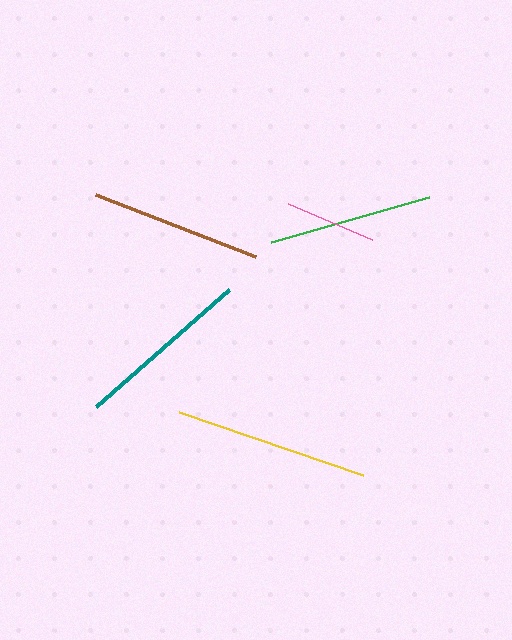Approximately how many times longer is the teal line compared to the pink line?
The teal line is approximately 1.9 times the length of the pink line.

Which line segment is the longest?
The yellow line is the longest at approximately 194 pixels.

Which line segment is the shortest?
The pink line is the shortest at approximately 91 pixels.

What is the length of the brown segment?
The brown segment is approximately 171 pixels long.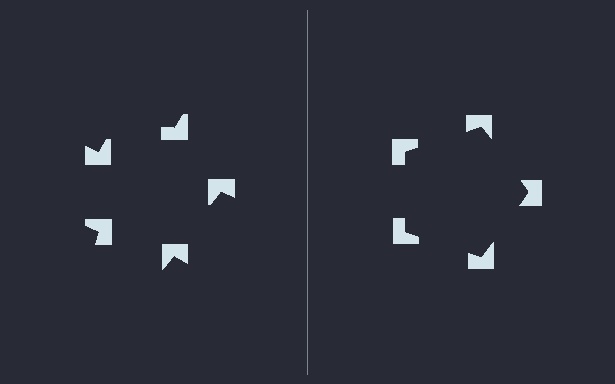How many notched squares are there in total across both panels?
10 — 5 on each side.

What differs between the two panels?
The notched squares are positioned identically on both sides; only the wedge orientations differ. On the right they align to a pentagon; on the left they are misaligned.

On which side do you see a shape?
An illusory pentagon appears on the right side. On the left side the wedge cuts are rotated, so no coherent shape forms.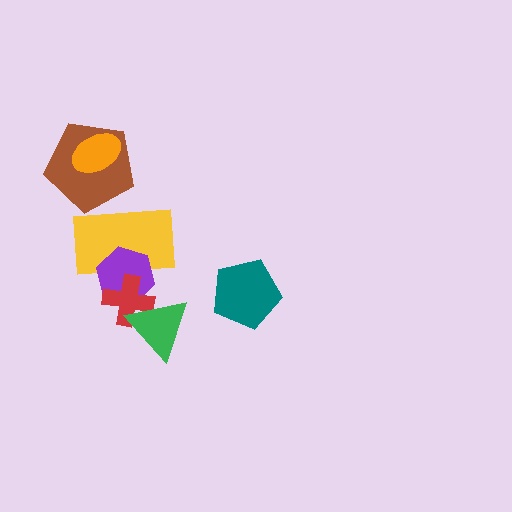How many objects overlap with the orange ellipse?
1 object overlaps with the orange ellipse.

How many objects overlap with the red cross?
3 objects overlap with the red cross.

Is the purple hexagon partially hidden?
Yes, it is partially covered by another shape.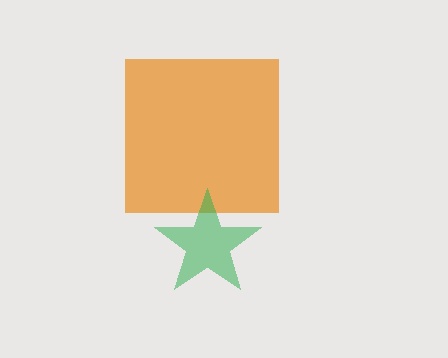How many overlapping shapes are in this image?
There are 2 overlapping shapes in the image.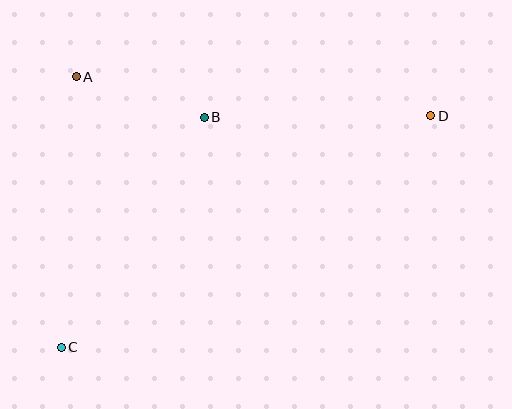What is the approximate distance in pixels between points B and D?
The distance between B and D is approximately 227 pixels.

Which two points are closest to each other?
Points A and B are closest to each other.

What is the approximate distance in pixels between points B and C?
The distance between B and C is approximately 271 pixels.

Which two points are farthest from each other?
Points C and D are farthest from each other.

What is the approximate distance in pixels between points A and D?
The distance between A and D is approximately 356 pixels.